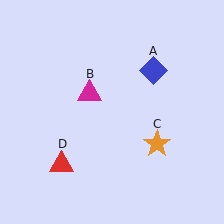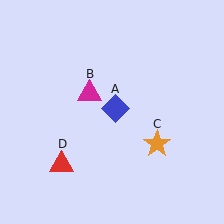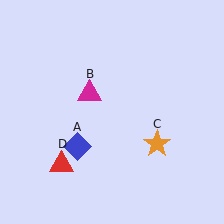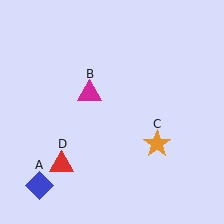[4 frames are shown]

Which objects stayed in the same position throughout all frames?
Magenta triangle (object B) and orange star (object C) and red triangle (object D) remained stationary.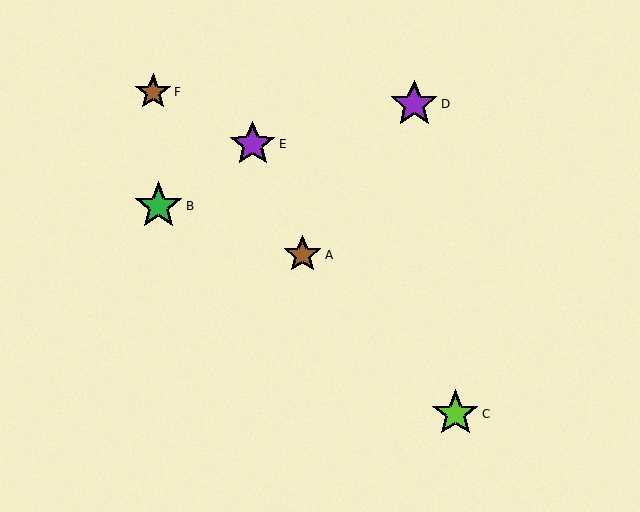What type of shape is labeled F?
Shape F is a brown star.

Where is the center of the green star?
The center of the green star is at (159, 206).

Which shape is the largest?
The green star (labeled B) is the largest.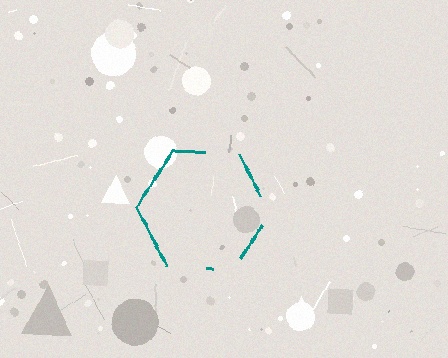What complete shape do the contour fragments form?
The contour fragments form a hexagon.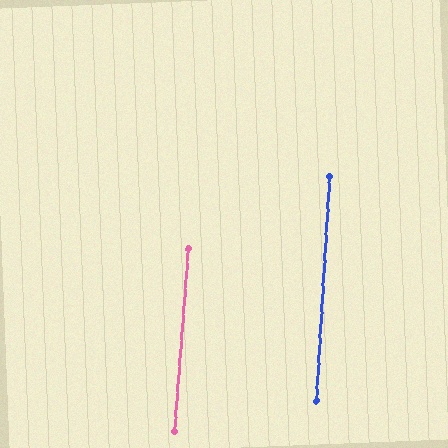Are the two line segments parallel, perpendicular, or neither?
Parallel — their directions differ by only 0.7°.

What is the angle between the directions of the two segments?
Approximately 1 degree.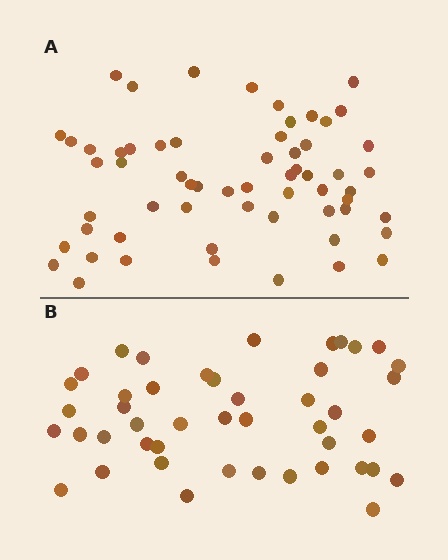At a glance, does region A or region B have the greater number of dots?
Region A (the top region) has more dots.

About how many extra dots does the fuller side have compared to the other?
Region A has approximately 15 more dots than region B.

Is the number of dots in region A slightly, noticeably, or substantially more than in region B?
Region A has noticeably more, but not dramatically so. The ratio is roughly 1.3 to 1.